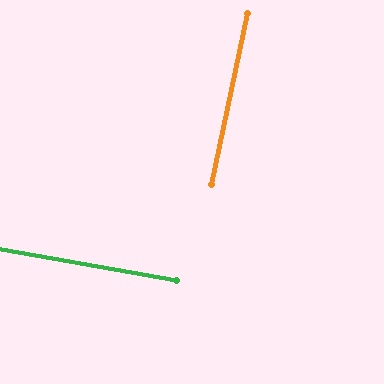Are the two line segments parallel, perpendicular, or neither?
Perpendicular — they meet at approximately 88°.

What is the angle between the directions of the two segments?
Approximately 88 degrees.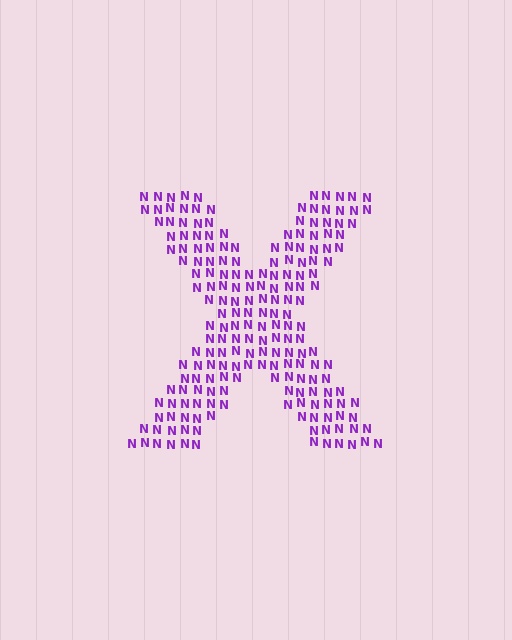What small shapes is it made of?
It is made of small letter N's.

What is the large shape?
The large shape is the letter X.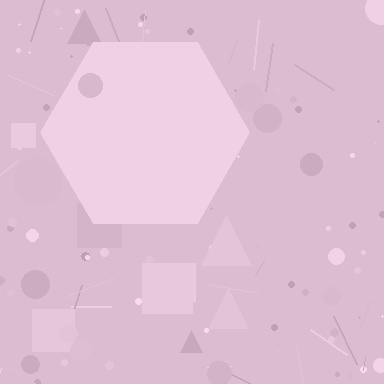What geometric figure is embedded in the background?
A hexagon is embedded in the background.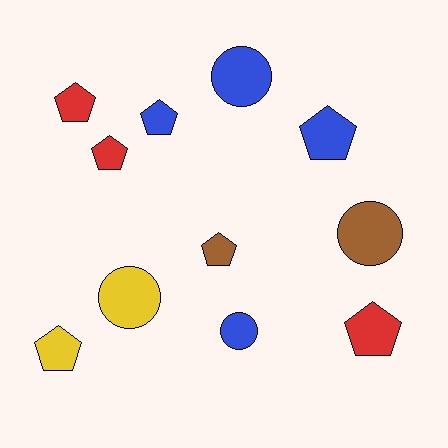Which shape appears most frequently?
Pentagon, with 7 objects.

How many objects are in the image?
There are 11 objects.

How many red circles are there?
There are no red circles.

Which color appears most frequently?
Blue, with 4 objects.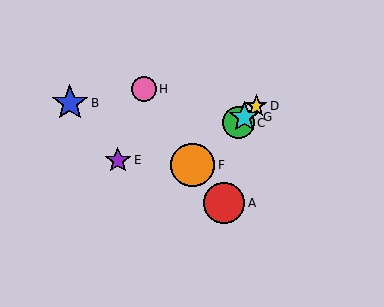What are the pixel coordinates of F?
Object F is at (193, 165).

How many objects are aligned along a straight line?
4 objects (C, D, F, G) are aligned along a straight line.